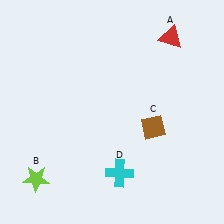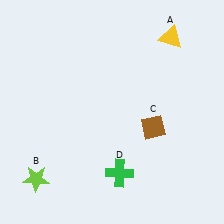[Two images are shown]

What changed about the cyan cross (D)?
In Image 1, D is cyan. In Image 2, it changed to green.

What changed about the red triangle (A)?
In Image 1, A is red. In Image 2, it changed to yellow.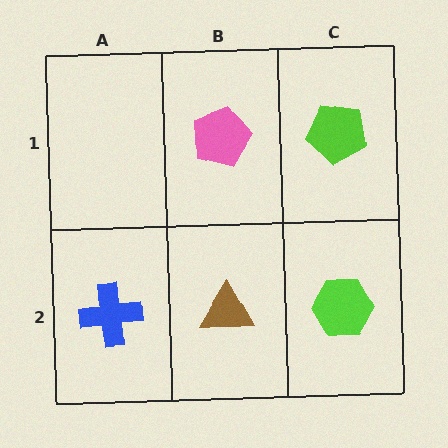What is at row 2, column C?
A lime hexagon.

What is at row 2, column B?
A brown triangle.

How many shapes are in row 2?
3 shapes.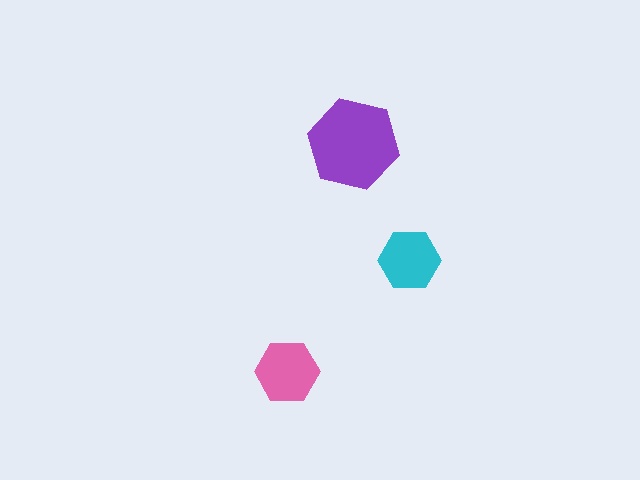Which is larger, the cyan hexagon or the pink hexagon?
The pink one.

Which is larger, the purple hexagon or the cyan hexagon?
The purple one.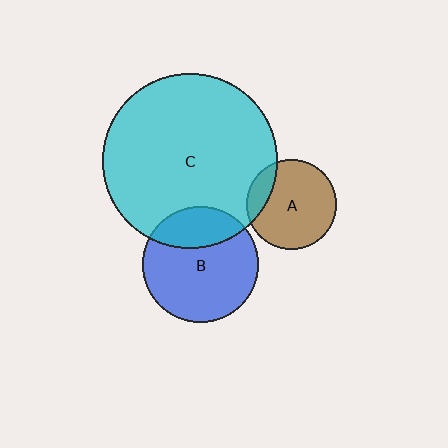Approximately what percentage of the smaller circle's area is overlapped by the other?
Approximately 15%.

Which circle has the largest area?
Circle C (cyan).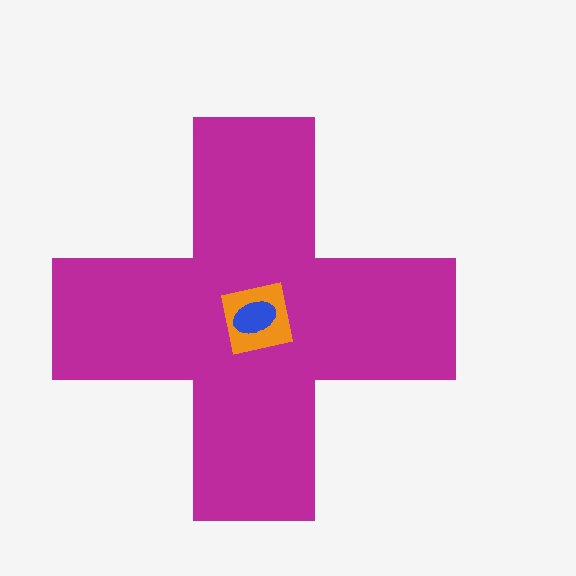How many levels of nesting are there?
3.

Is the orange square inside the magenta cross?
Yes.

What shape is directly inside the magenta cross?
The orange square.